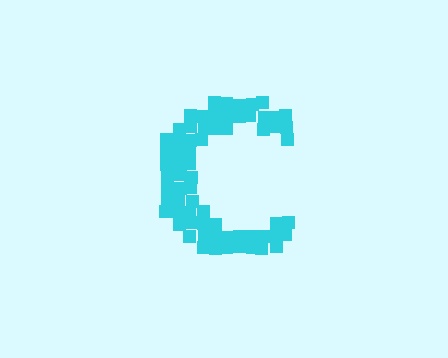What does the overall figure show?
The overall figure shows the letter C.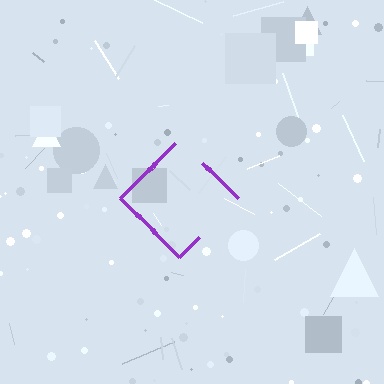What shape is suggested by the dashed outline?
The dashed outline suggests a diamond.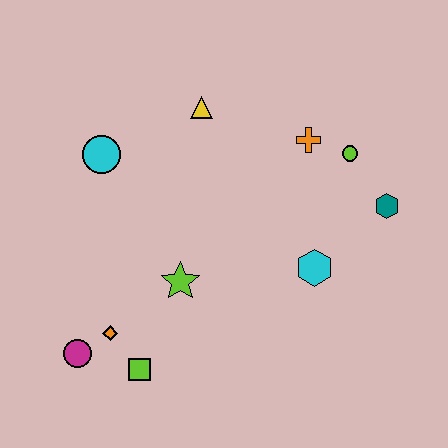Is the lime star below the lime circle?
Yes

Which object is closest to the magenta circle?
The orange diamond is closest to the magenta circle.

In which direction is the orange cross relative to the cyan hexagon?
The orange cross is above the cyan hexagon.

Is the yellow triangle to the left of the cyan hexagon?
Yes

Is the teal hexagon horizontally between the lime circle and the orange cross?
No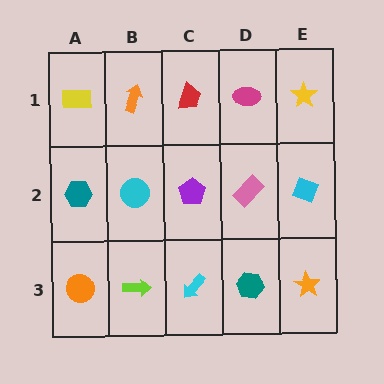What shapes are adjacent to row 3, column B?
A cyan circle (row 2, column B), an orange circle (row 3, column A), a cyan arrow (row 3, column C).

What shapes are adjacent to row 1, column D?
A pink rectangle (row 2, column D), a red trapezoid (row 1, column C), a yellow star (row 1, column E).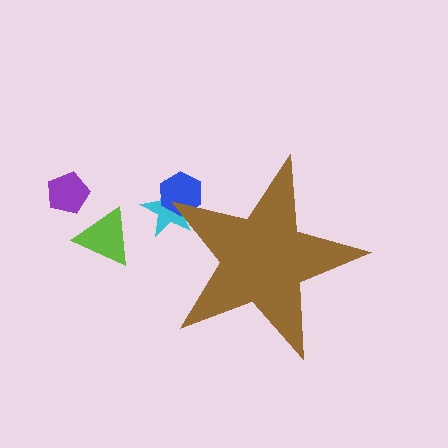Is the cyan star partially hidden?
Yes, the cyan star is partially hidden behind the brown star.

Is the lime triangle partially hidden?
No, the lime triangle is fully visible.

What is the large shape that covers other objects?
A brown star.